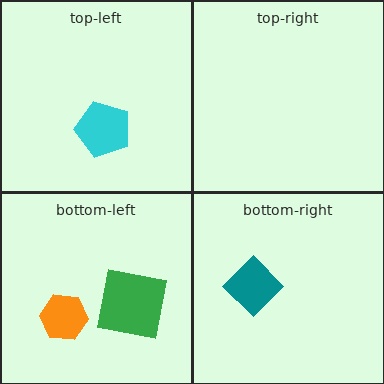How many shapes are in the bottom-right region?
1.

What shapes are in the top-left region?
The cyan pentagon.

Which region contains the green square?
The bottom-left region.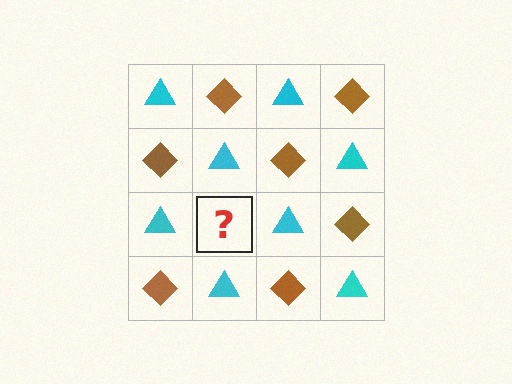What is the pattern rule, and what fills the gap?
The rule is that it alternates cyan triangle and brown diamond in a checkerboard pattern. The gap should be filled with a brown diamond.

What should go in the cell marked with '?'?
The missing cell should contain a brown diamond.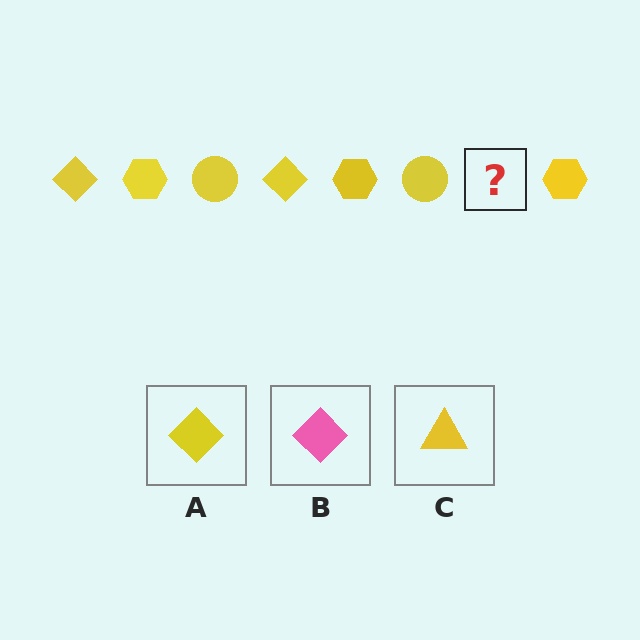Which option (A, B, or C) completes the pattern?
A.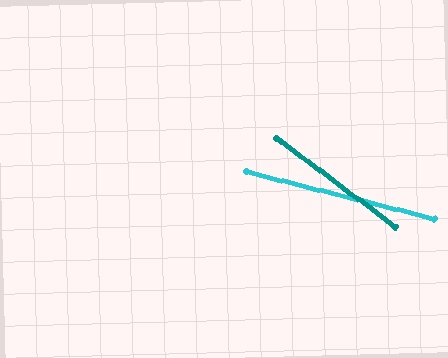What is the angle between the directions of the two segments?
Approximately 22 degrees.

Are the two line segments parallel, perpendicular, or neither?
Neither parallel nor perpendicular — they differ by about 22°.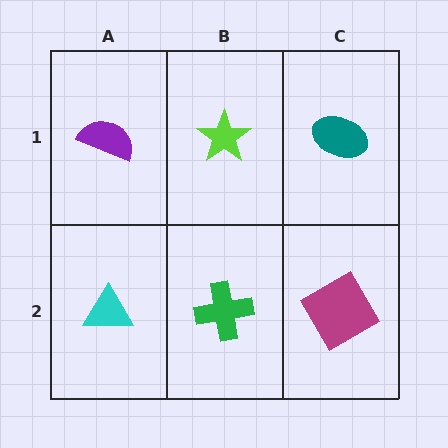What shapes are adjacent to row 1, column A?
A cyan triangle (row 2, column A), a lime star (row 1, column B).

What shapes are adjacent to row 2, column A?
A purple semicircle (row 1, column A), a green cross (row 2, column B).